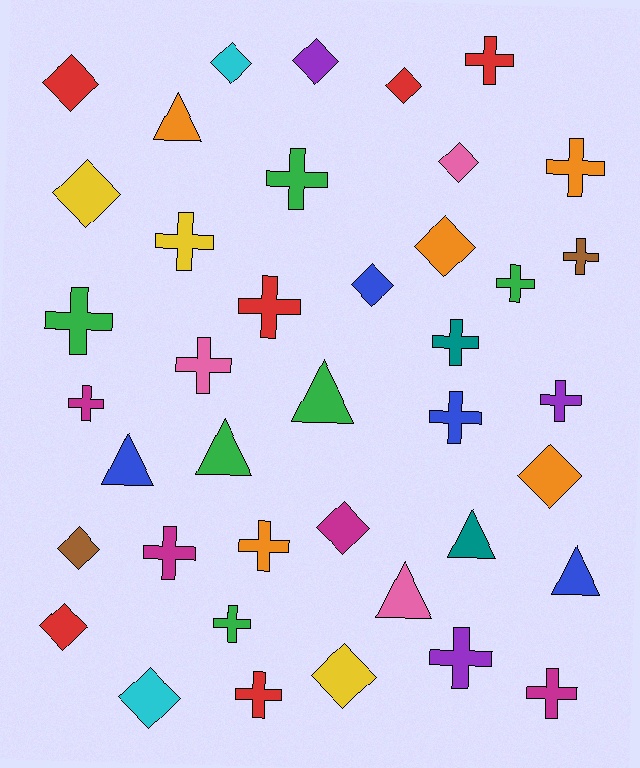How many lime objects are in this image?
There are no lime objects.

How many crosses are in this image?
There are 19 crosses.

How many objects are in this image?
There are 40 objects.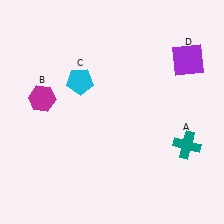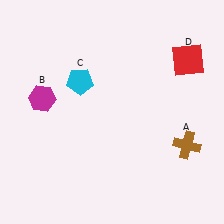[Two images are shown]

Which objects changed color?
A changed from teal to brown. D changed from purple to red.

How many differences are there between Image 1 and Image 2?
There are 2 differences between the two images.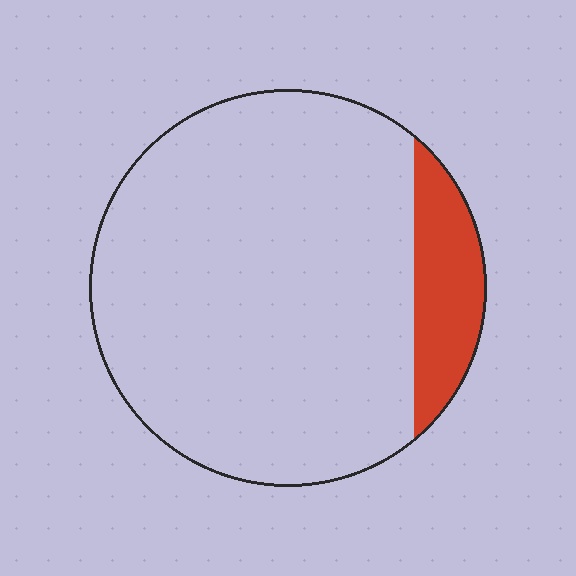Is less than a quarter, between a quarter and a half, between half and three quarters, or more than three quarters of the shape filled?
Less than a quarter.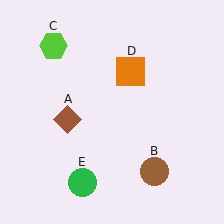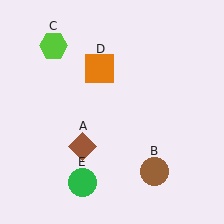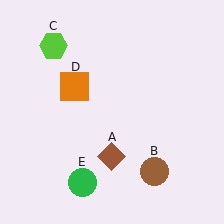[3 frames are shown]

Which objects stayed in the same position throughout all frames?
Brown circle (object B) and lime hexagon (object C) and green circle (object E) remained stationary.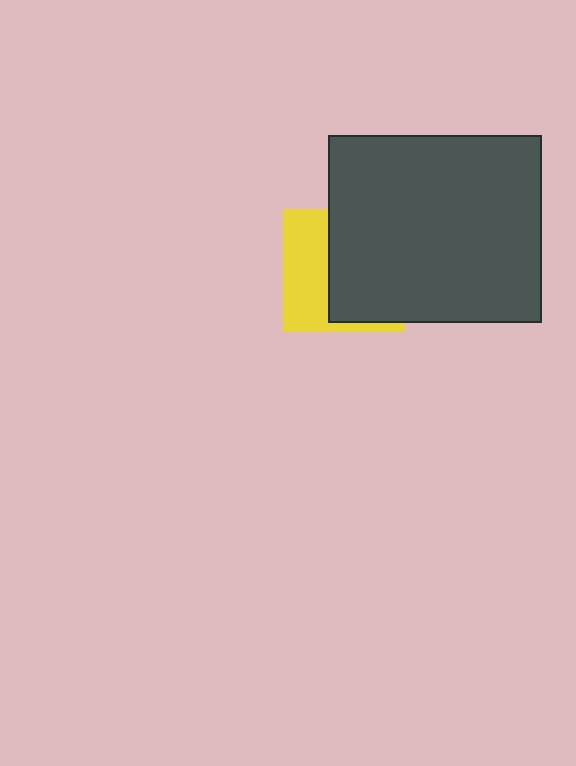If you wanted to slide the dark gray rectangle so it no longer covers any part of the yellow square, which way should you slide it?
Slide it right — that is the most direct way to separate the two shapes.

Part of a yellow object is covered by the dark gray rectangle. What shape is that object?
It is a square.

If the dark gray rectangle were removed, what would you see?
You would see the complete yellow square.